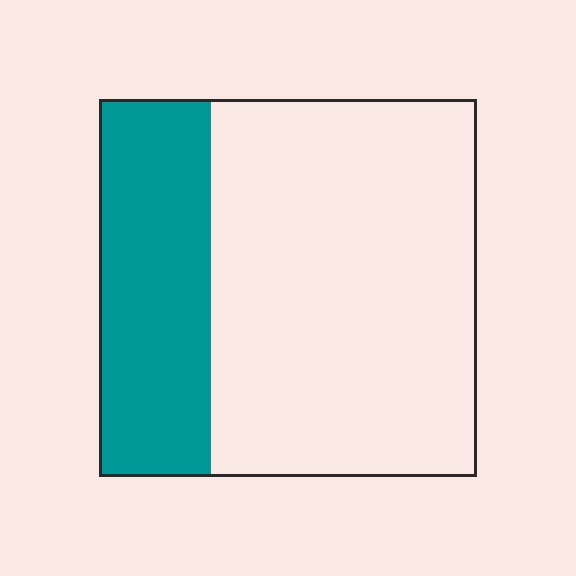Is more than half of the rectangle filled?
No.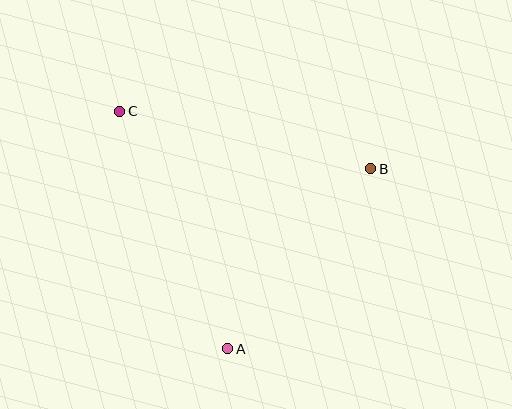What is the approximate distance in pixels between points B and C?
The distance between B and C is approximately 258 pixels.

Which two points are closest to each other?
Points A and B are closest to each other.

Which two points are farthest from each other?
Points A and C are farthest from each other.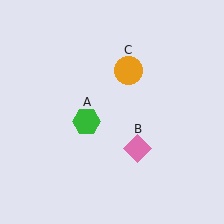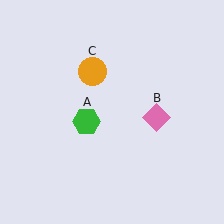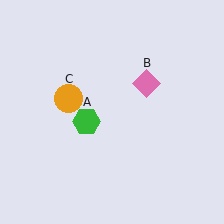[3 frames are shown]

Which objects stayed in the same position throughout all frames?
Green hexagon (object A) remained stationary.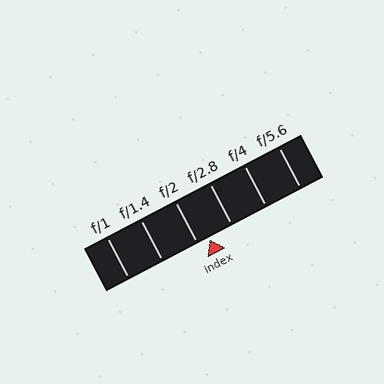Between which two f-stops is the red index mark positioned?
The index mark is between f/2 and f/2.8.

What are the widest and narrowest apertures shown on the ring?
The widest aperture shown is f/1 and the narrowest is f/5.6.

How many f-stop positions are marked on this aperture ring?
There are 6 f-stop positions marked.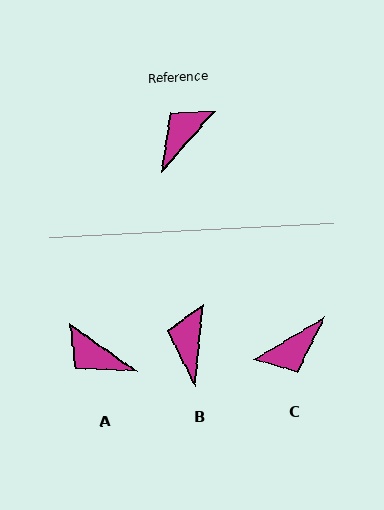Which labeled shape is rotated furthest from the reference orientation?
C, about 162 degrees away.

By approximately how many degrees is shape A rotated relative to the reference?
Approximately 96 degrees counter-clockwise.